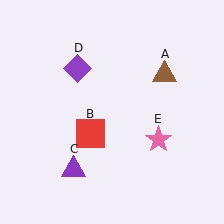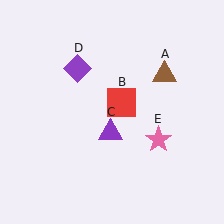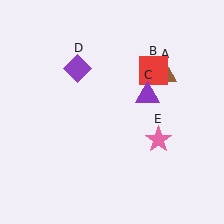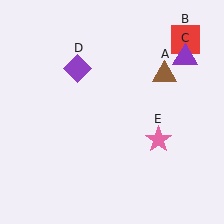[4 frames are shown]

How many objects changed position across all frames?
2 objects changed position: red square (object B), purple triangle (object C).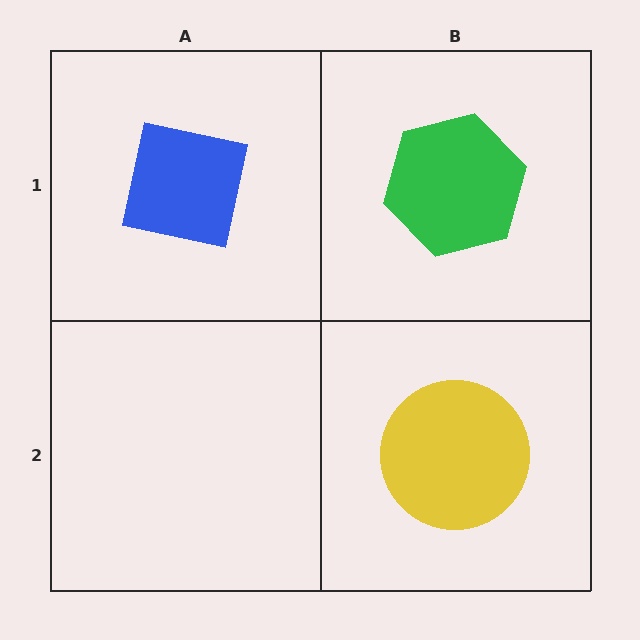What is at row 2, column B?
A yellow circle.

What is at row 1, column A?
A blue square.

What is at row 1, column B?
A green hexagon.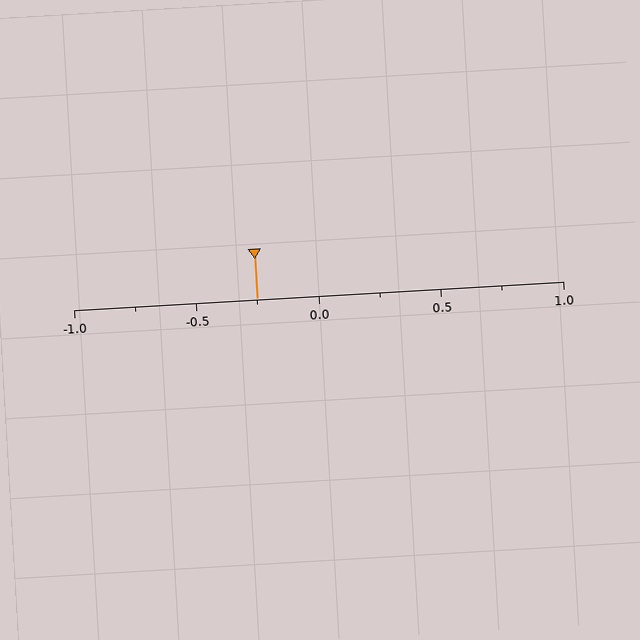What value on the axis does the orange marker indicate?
The marker indicates approximately -0.25.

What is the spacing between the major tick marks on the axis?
The major ticks are spaced 0.5 apart.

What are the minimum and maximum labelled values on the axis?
The axis runs from -1.0 to 1.0.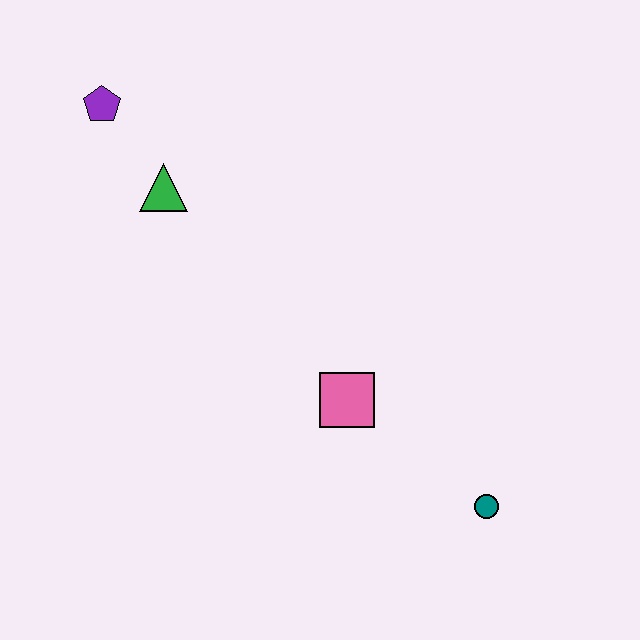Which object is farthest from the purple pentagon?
The teal circle is farthest from the purple pentagon.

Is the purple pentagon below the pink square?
No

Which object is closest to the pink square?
The teal circle is closest to the pink square.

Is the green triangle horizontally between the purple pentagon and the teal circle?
Yes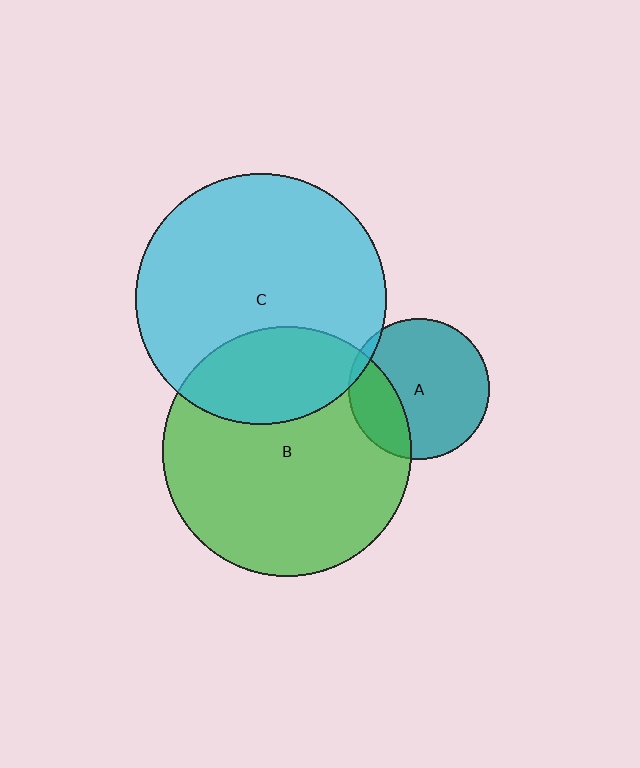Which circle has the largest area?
Circle C (cyan).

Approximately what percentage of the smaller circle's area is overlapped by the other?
Approximately 25%.